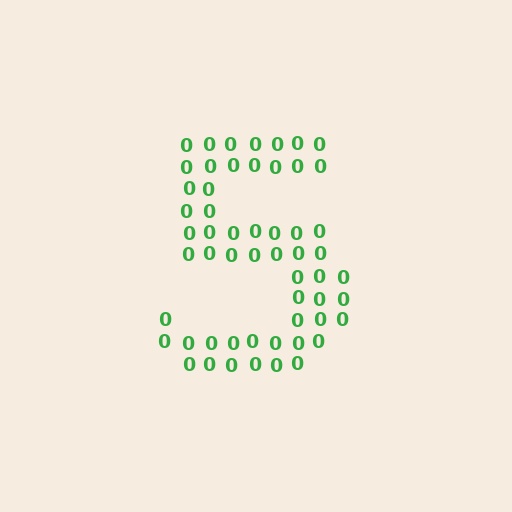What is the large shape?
The large shape is the digit 5.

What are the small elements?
The small elements are digit 0's.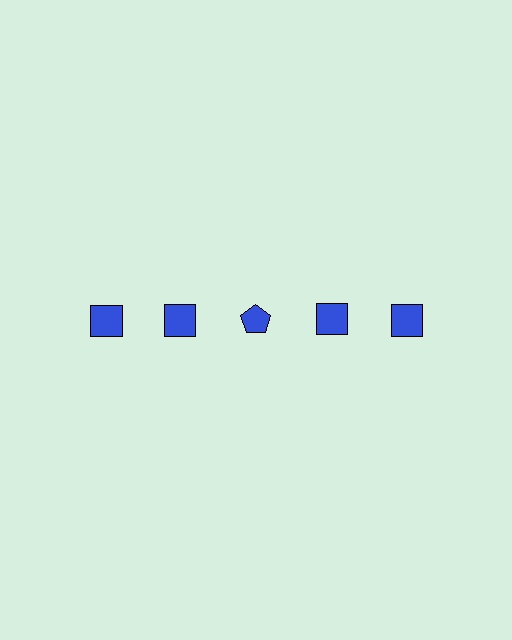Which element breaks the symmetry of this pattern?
The blue pentagon in the top row, center column breaks the symmetry. All other shapes are blue squares.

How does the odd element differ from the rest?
It has a different shape: pentagon instead of square.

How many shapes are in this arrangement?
There are 5 shapes arranged in a grid pattern.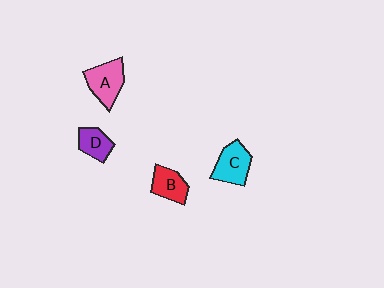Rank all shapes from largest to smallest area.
From largest to smallest: A (pink), C (cyan), B (red), D (purple).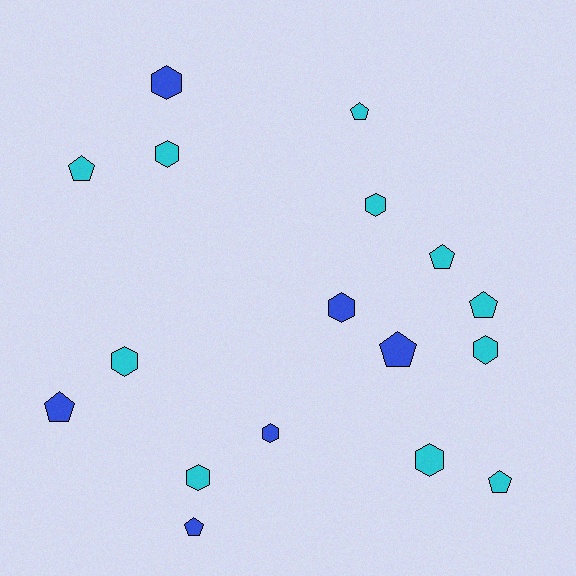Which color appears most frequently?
Cyan, with 11 objects.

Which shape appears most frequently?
Hexagon, with 9 objects.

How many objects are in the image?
There are 17 objects.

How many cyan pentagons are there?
There are 5 cyan pentagons.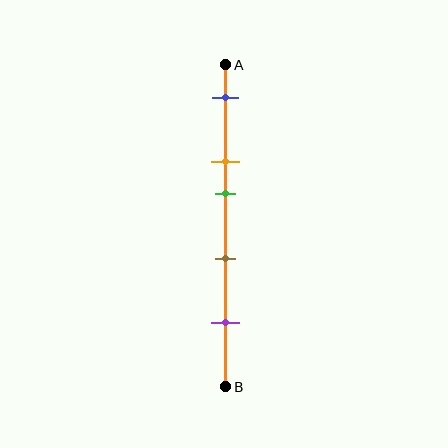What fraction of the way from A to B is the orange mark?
The orange mark is approximately 30% (0.3) of the way from A to B.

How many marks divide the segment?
There are 5 marks dividing the segment.